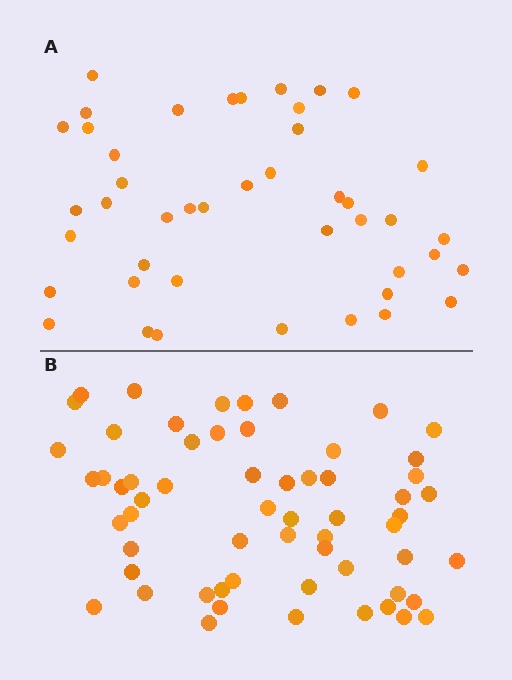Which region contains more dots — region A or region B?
Region B (the bottom region) has more dots.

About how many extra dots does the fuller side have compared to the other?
Region B has approximately 15 more dots than region A.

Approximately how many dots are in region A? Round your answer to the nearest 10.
About 40 dots. (The exact count is 44, which rounds to 40.)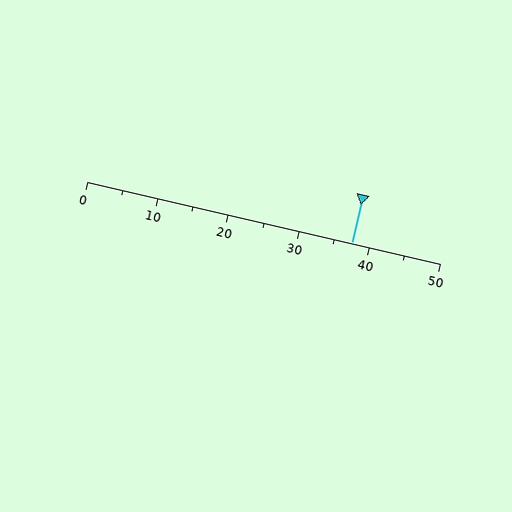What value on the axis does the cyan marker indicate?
The marker indicates approximately 37.5.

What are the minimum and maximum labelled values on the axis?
The axis runs from 0 to 50.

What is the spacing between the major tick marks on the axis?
The major ticks are spaced 10 apart.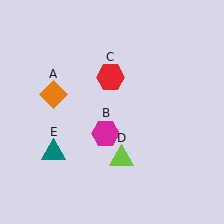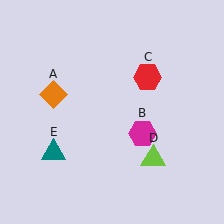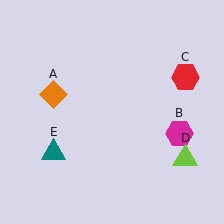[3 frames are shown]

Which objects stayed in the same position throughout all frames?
Orange diamond (object A) and teal triangle (object E) remained stationary.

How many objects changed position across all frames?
3 objects changed position: magenta hexagon (object B), red hexagon (object C), lime triangle (object D).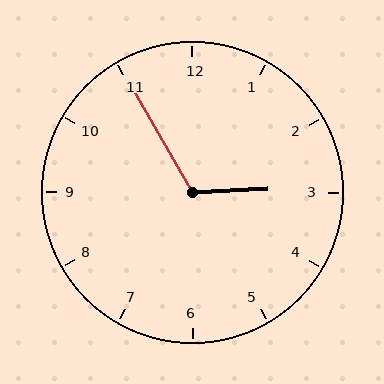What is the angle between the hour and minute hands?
Approximately 118 degrees.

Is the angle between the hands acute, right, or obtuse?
It is obtuse.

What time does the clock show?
2:55.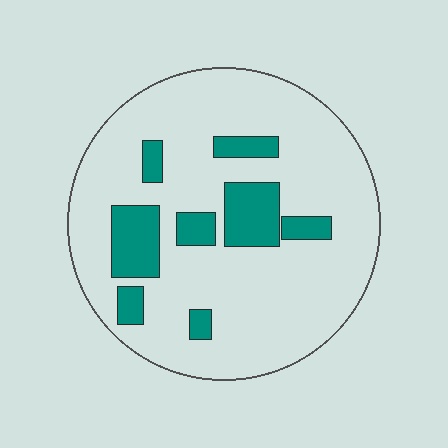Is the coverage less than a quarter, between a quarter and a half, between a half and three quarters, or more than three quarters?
Less than a quarter.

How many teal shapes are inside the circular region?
8.